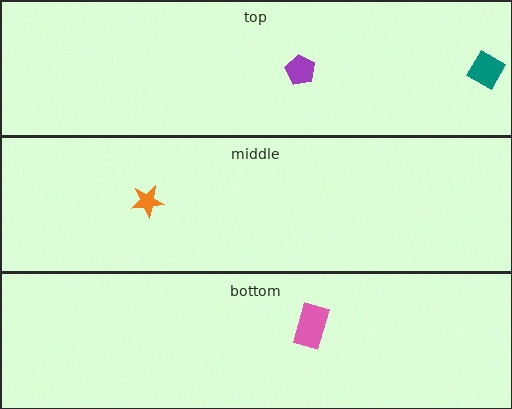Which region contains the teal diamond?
The top region.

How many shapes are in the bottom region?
1.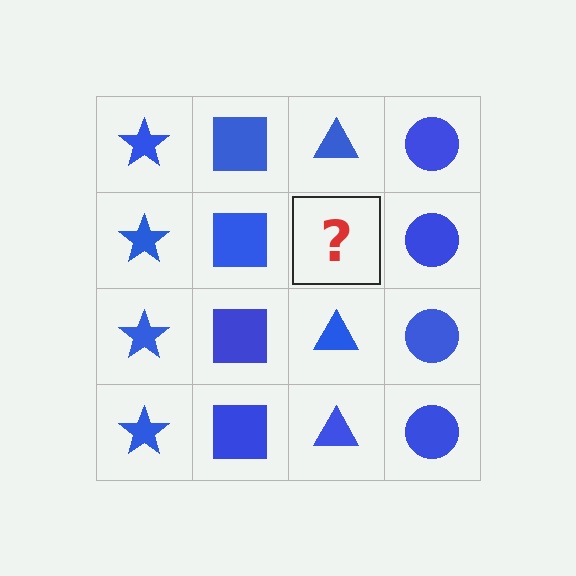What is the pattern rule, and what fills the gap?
The rule is that each column has a consistent shape. The gap should be filled with a blue triangle.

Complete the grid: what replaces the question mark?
The question mark should be replaced with a blue triangle.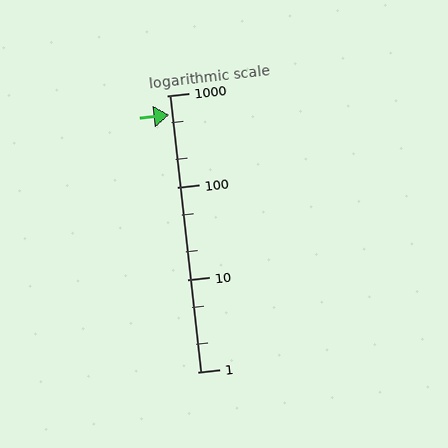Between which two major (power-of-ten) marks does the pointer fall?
The pointer is between 100 and 1000.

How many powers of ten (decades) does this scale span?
The scale spans 3 decades, from 1 to 1000.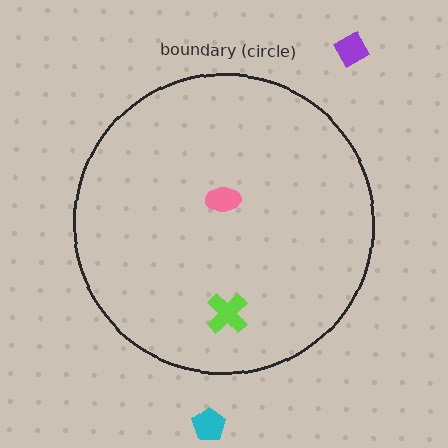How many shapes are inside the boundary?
2 inside, 2 outside.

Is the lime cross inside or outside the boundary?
Inside.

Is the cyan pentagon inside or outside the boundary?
Outside.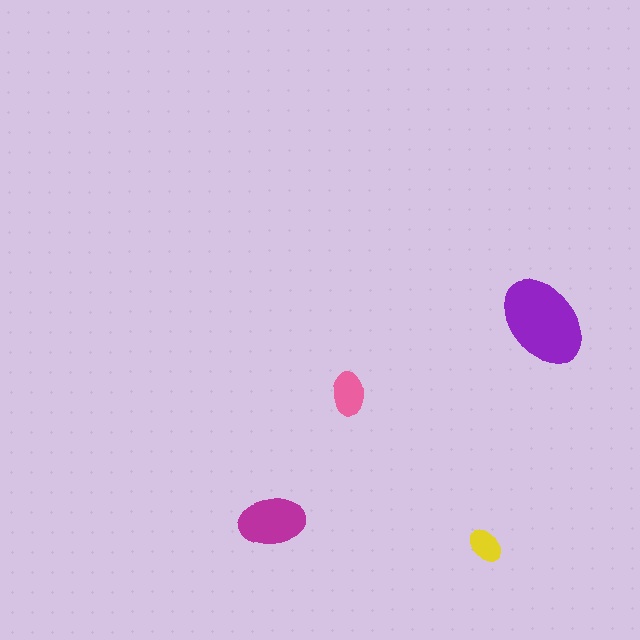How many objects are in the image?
There are 4 objects in the image.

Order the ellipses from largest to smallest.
the purple one, the magenta one, the pink one, the yellow one.